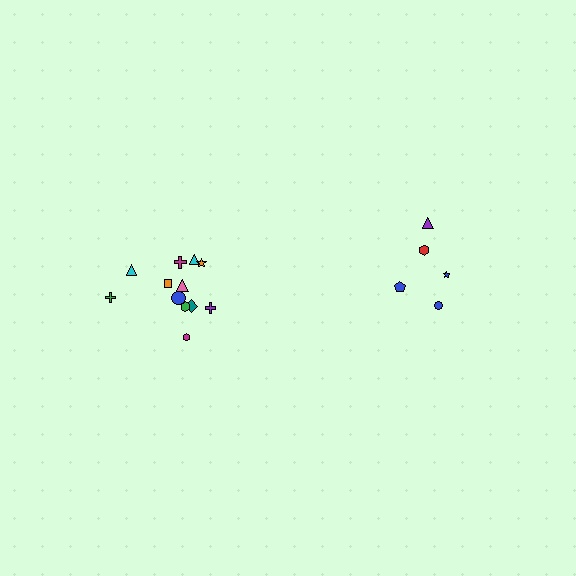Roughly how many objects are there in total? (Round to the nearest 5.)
Roughly 15 objects in total.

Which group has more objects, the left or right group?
The left group.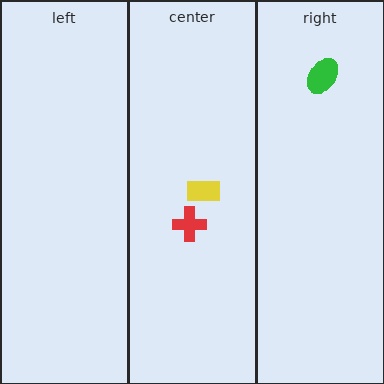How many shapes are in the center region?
2.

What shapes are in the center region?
The red cross, the yellow rectangle.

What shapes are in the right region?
The green ellipse.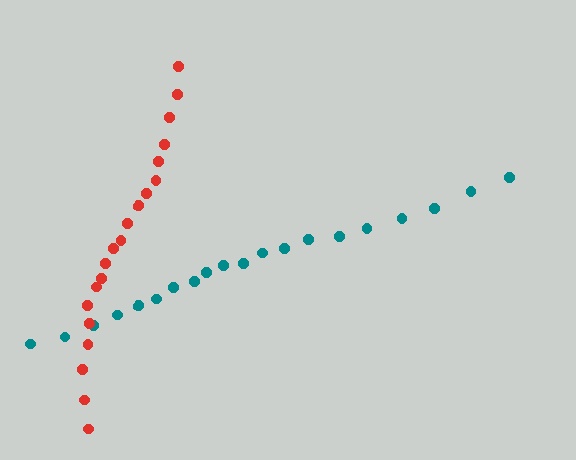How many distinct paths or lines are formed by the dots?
There are 2 distinct paths.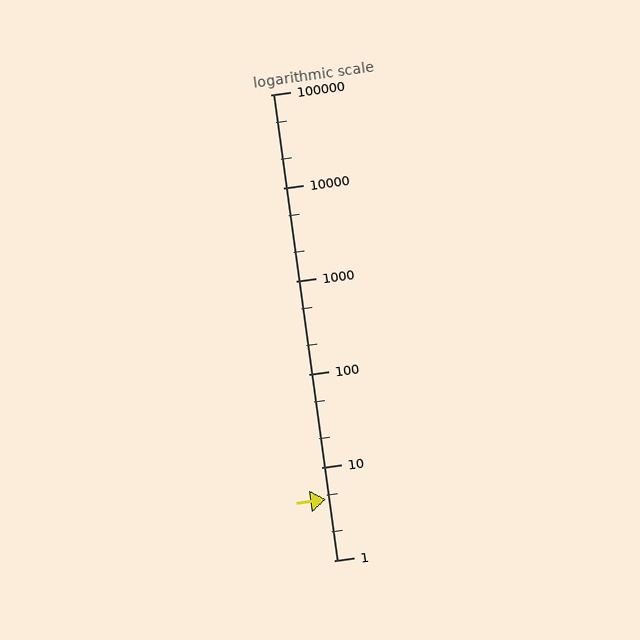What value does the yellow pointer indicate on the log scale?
The pointer indicates approximately 4.5.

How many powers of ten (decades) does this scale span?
The scale spans 5 decades, from 1 to 100000.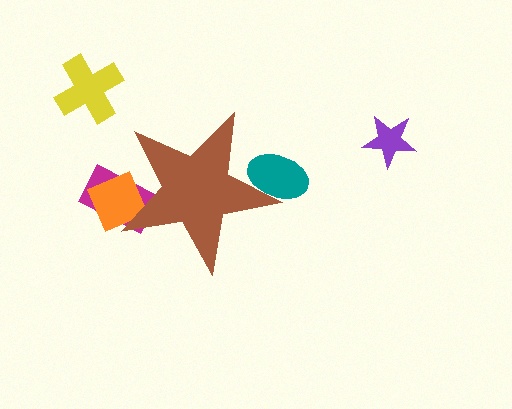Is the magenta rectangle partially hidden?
Yes, the magenta rectangle is partially hidden behind the brown star.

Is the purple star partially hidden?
No, the purple star is fully visible.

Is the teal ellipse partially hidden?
Yes, the teal ellipse is partially hidden behind the brown star.